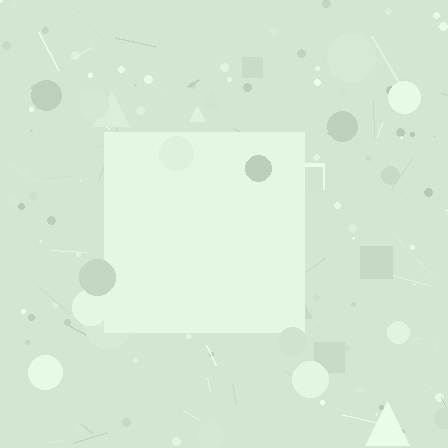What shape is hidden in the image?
A square is hidden in the image.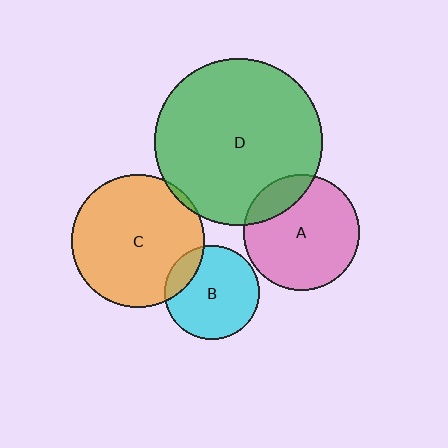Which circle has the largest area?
Circle D (green).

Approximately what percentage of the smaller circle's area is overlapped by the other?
Approximately 5%.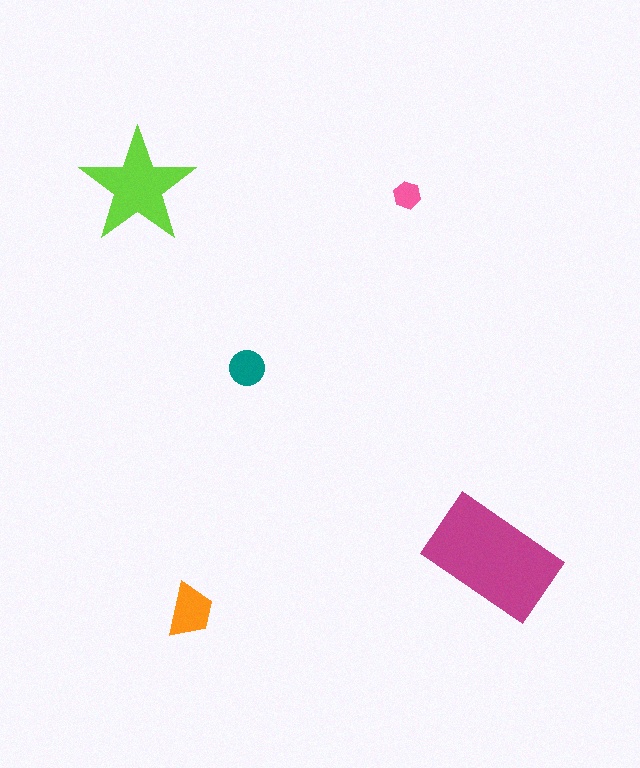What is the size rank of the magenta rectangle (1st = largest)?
1st.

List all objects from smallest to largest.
The pink hexagon, the teal circle, the orange trapezoid, the lime star, the magenta rectangle.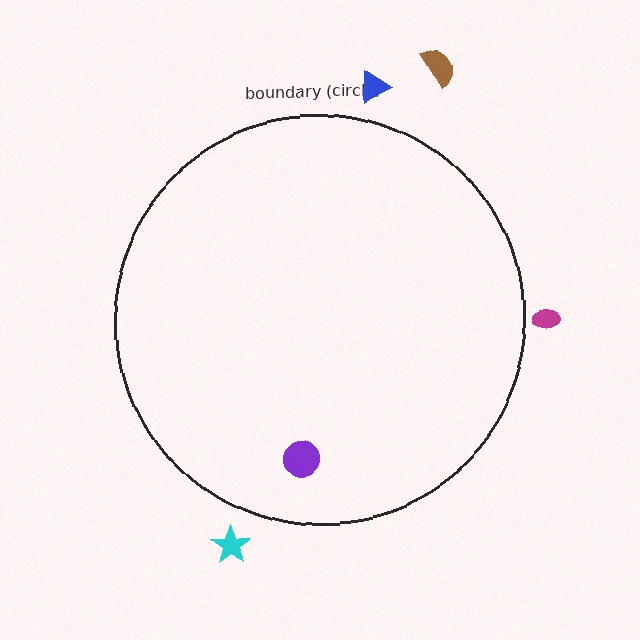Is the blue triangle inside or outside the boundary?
Outside.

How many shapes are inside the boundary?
1 inside, 4 outside.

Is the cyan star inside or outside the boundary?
Outside.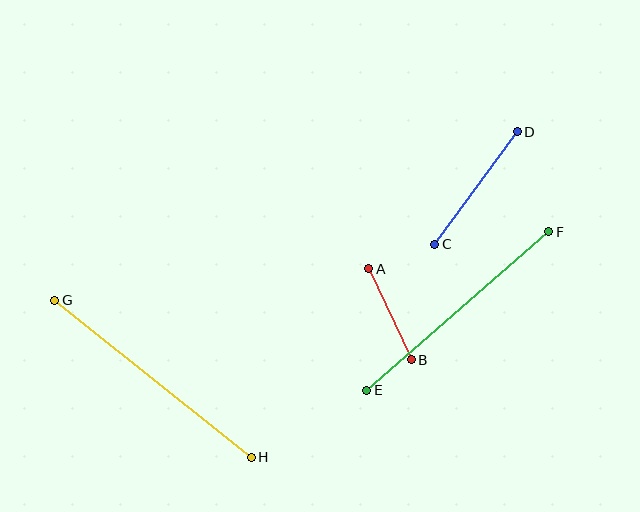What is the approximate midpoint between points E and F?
The midpoint is at approximately (458, 311) pixels.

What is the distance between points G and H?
The distance is approximately 252 pixels.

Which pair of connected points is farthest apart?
Points G and H are farthest apart.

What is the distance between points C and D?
The distance is approximately 139 pixels.